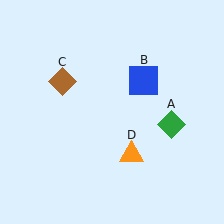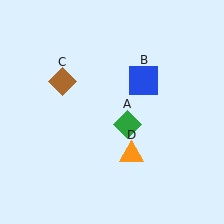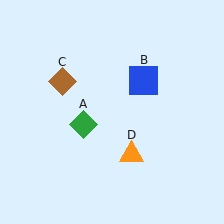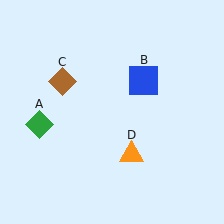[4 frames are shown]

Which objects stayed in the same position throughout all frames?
Blue square (object B) and brown diamond (object C) and orange triangle (object D) remained stationary.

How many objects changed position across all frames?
1 object changed position: green diamond (object A).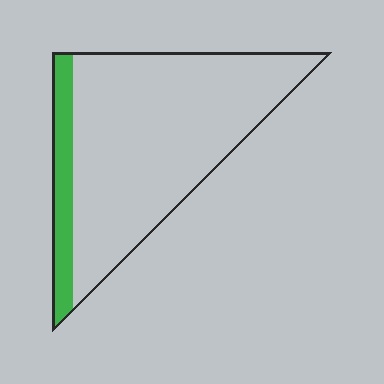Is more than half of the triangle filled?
No.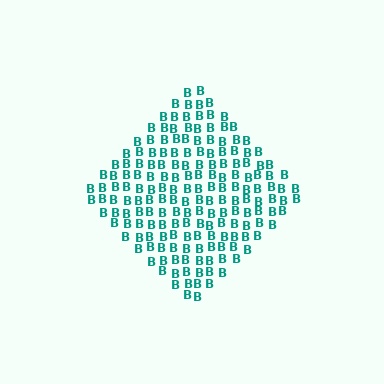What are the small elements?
The small elements are letter B's.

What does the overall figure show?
The overall figure shows a diamond.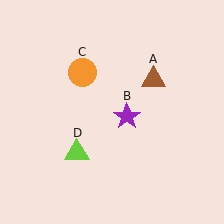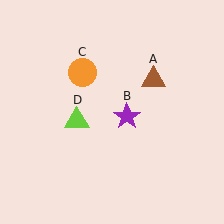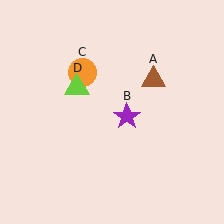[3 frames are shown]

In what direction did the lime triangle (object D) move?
The lime triangle (object D) moved up.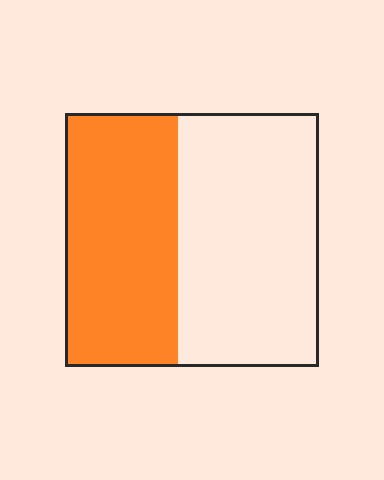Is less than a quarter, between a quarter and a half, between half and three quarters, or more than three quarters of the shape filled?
Between a quarter and a half.